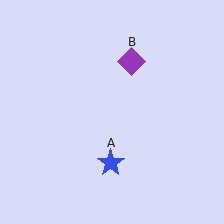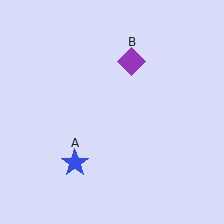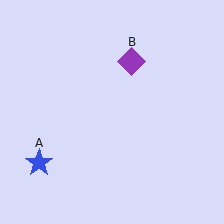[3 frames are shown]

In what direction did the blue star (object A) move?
The blue star (object A) moved left.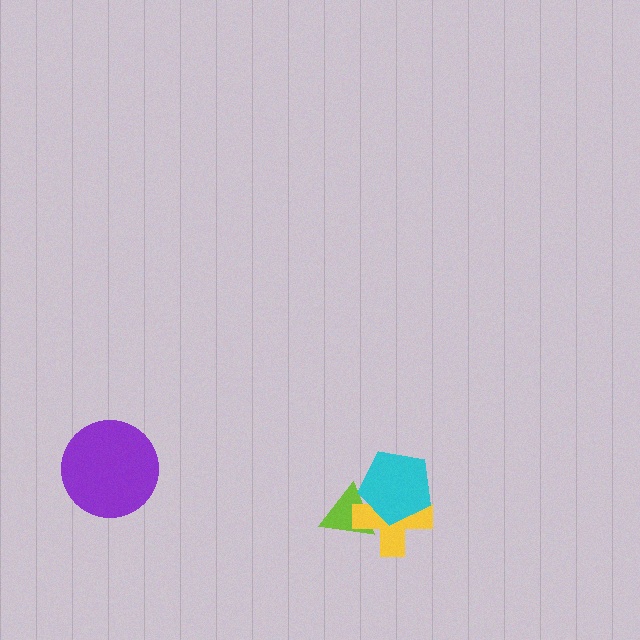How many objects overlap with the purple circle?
0 objects overlap with the purple circle.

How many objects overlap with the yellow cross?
2 objects overlap with the yellow cross.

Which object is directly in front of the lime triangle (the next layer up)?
The yellow cross is directly in front of the lime triangle.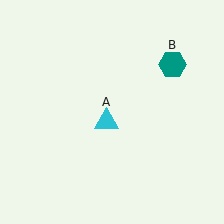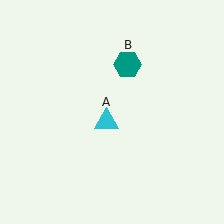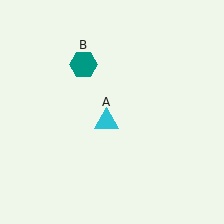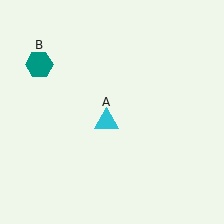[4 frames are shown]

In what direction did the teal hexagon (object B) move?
The teal hexagon (object B) moved left.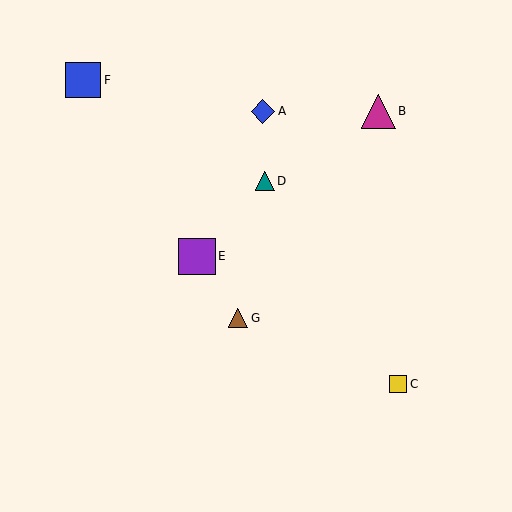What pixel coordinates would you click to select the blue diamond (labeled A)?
Click at (263, 111) to select the blue diamond A.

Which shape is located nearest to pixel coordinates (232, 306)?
The brown triangle (labeled G) at (238, 318) is nearest to that location.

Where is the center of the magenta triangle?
The center of the magenta triangle is at (379, 111).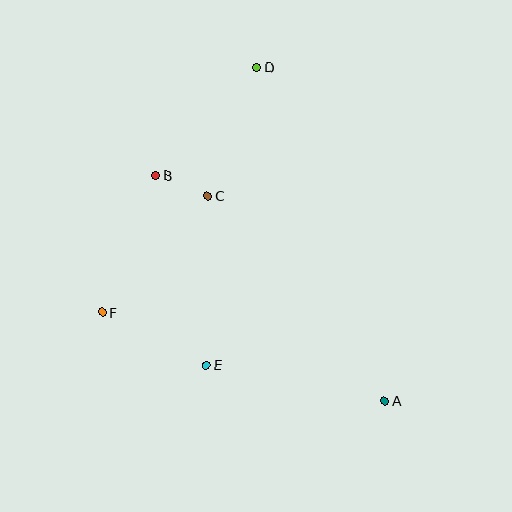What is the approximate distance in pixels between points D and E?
The distance between D and E is approximately 302 pixels.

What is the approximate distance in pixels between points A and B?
The distance between A and B is approximately 322 pixels.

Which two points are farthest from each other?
Points A and D are farthest from each other.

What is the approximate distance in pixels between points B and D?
The distance between B and D is approximately 148 pixels.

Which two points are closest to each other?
Points B and C are closest to each other.